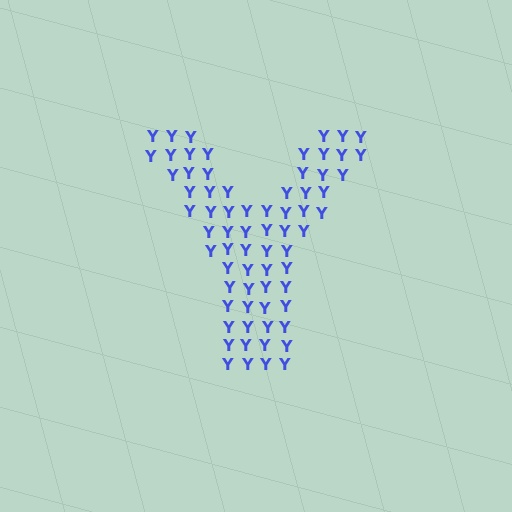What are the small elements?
The small elements are letter Y's.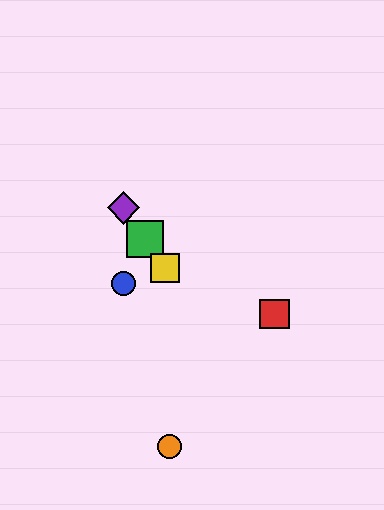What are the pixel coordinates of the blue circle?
The blue circle is at (124, 283).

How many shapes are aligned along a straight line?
3 shapes (the green square, the yellow square, the purple diamond) are aligned along a straight line.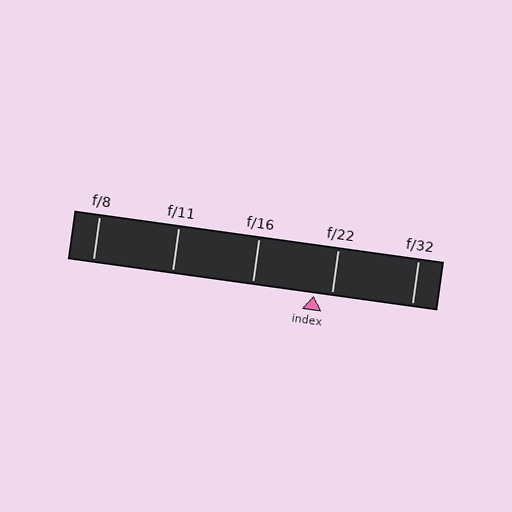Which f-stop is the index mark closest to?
The index mark is closest to f/22.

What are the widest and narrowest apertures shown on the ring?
The widest aperture shown is f/8 and the narrowest is f/32.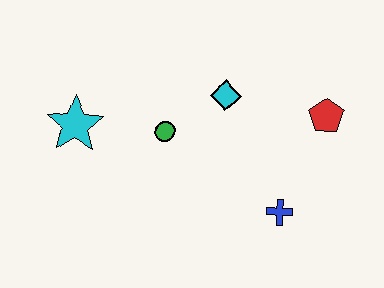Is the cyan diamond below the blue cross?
No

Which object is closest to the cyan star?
The green circle is closest to the cyan star.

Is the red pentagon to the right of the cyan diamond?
Yes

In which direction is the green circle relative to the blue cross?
The green circle is to the left of the blue cross.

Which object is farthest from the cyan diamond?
The cyan star is farthest from the cyan diamond.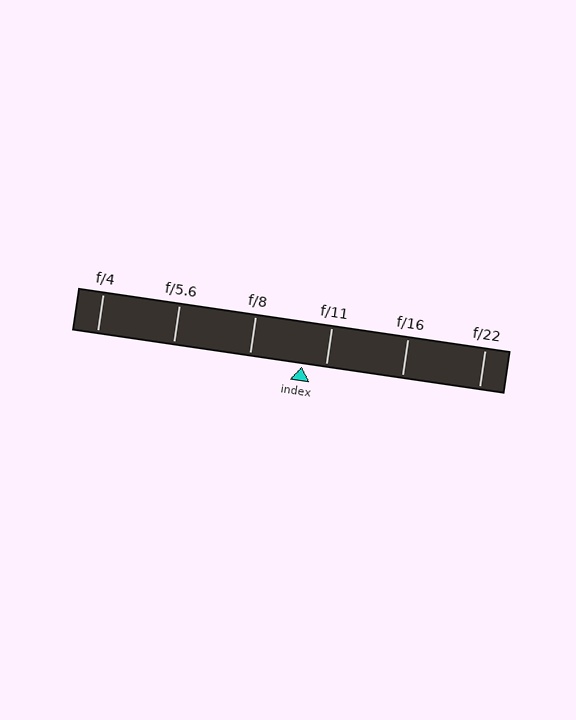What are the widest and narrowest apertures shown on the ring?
The widest aperture shown is f/4 and the narrowest is f/22.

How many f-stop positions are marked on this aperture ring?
There are 6 f-stop positions marked.